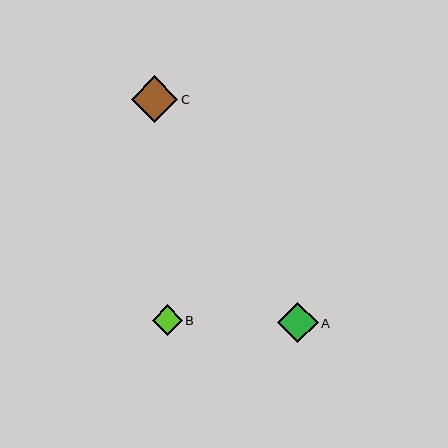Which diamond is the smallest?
Diamond B is the smallest with a size of approximately 30 pixels.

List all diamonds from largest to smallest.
From largest to smallest: C, A, B.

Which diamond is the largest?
Diamond C is the largest with a size of approximately 47 pixels.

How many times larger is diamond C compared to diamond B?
Diamond C is approximately 1.5 times the size of diamond B.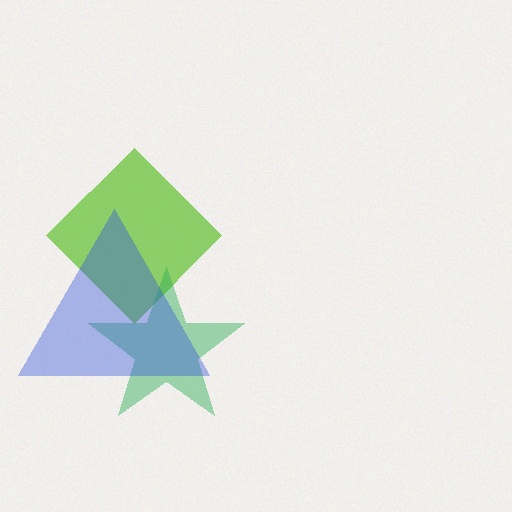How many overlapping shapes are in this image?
There are 3 overlapping shapes in the image.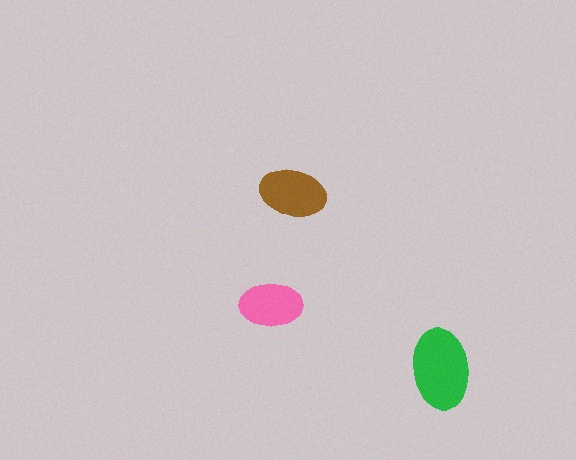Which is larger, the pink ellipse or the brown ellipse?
The brown one.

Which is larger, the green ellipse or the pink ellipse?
The green one.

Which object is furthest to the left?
The pink ellipse is leftmost.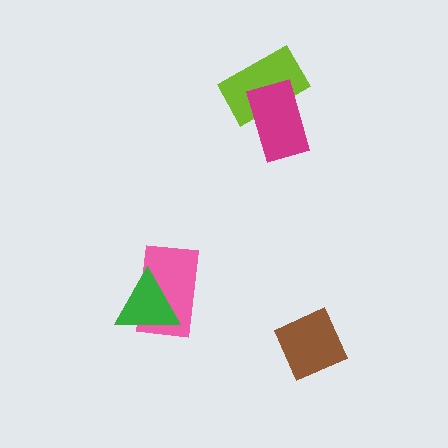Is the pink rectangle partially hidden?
Yes, it is partially covered by another shape.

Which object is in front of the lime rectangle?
The magenta rectangle is in front of the lime rectangle.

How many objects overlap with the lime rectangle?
1 object overlaps with the lime rectangle.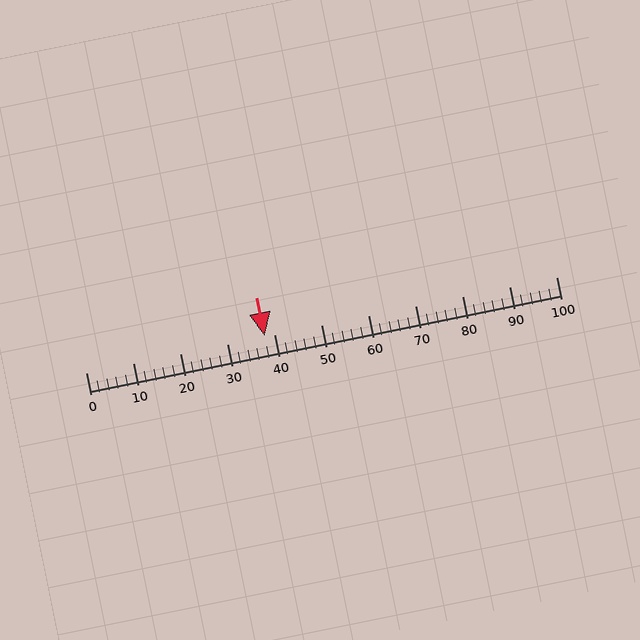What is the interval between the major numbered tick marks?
The major tick marks are spaced 10 units apart.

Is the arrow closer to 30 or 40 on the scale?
The arrow is closer to 40.